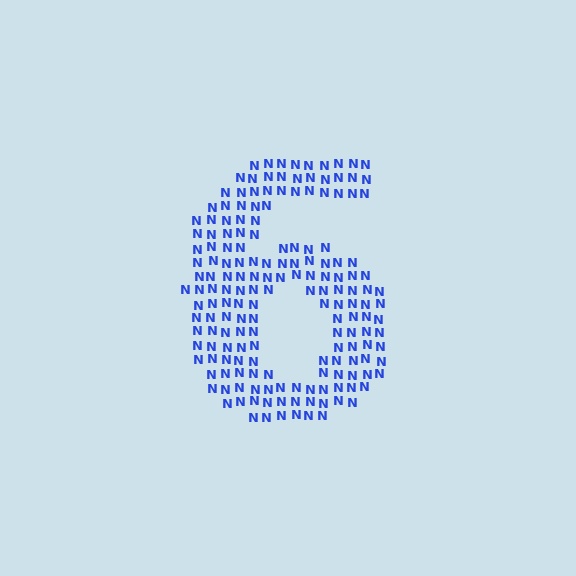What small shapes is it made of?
It is made of small letter N's.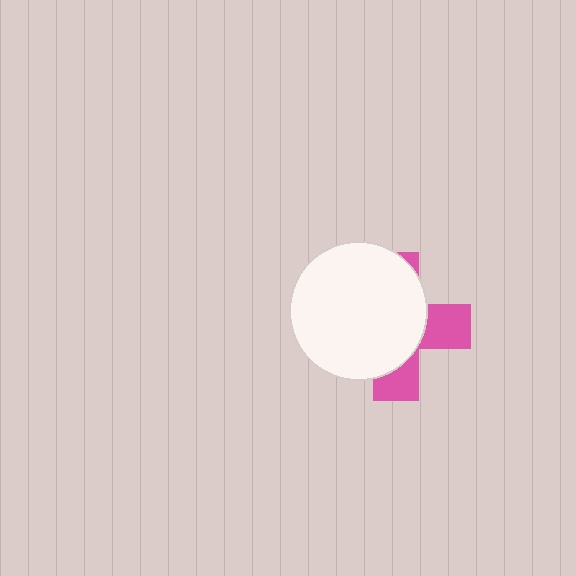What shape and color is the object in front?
The object in front is a white circle.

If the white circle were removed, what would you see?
You would see the complete pink cross.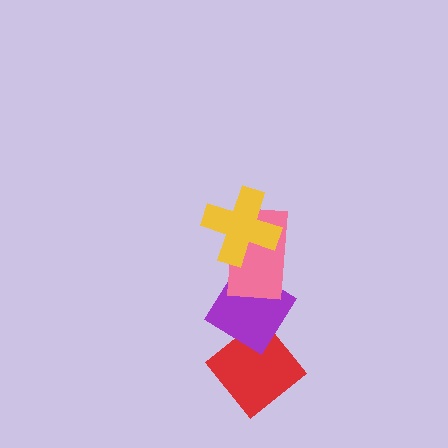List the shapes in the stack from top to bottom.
From top to bottom: the yellow cross, the pink rectangle, the purple diamond, the red diamond.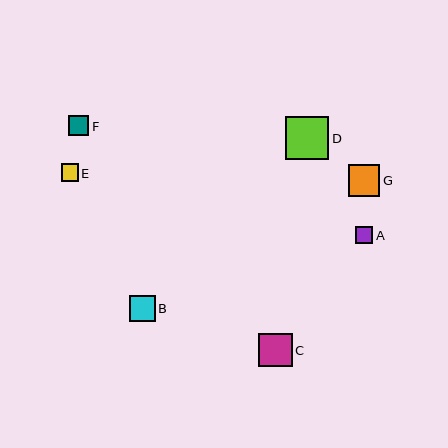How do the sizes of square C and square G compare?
Square C and square G are approximately the same size.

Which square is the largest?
Square D is the largest with a size of approximately 43 pixels.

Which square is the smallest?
Square A is the smallest with a size of approximately 17 pixels.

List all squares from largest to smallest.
From largest to smallest: D, C, G, B, F, E, A.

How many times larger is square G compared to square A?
Square G is approximately 1.9 times the size of square A.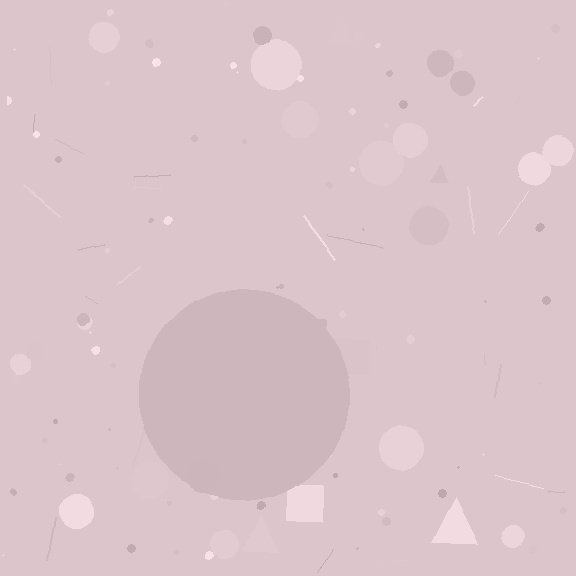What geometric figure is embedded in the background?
A circle is embedded in the background.